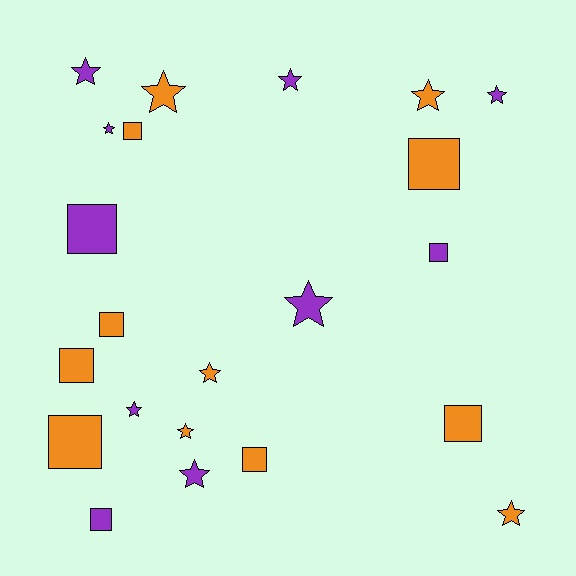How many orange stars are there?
There are 5 orange stars.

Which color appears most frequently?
Orange, with 12 objects.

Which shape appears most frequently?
Star, with 12 objects.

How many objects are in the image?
There are 22 objects.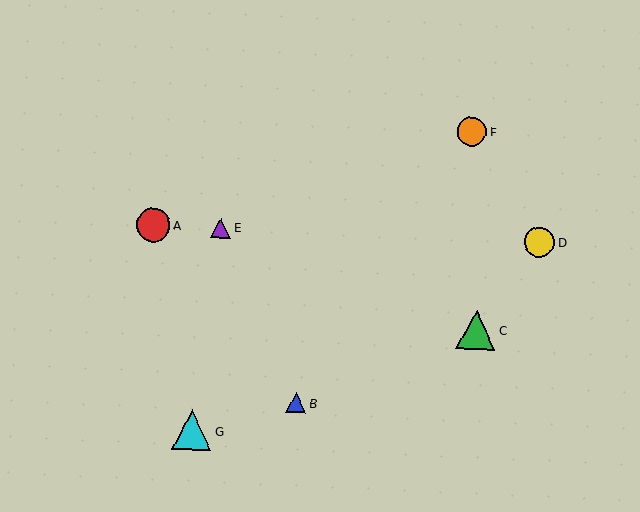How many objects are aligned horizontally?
3 objects (A, D, E) are aligned horizontally.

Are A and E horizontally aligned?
Yes, both are at y≈225.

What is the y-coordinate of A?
Object A is at y≈225.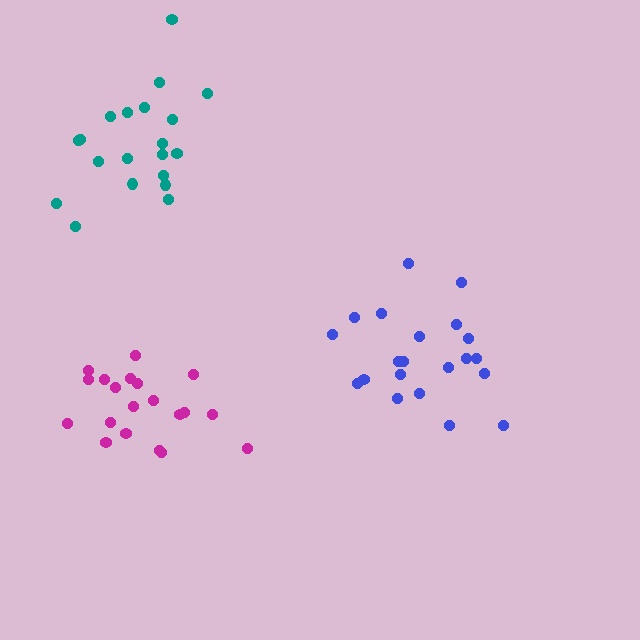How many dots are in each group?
Group 1: 21 dots, Group 2: 20 dots, Group 3: 20 dots (61 total).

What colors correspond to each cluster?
The clusters are colored: blue, teal, magenta.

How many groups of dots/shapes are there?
There are 3 groups.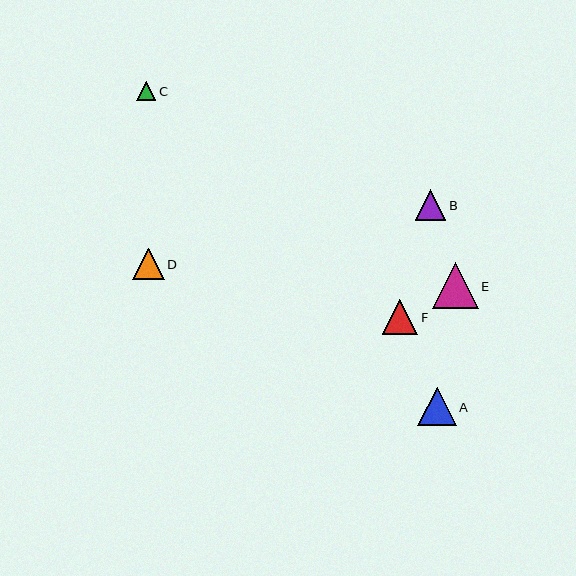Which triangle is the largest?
Triangle E is the largest with a size of approximately 46 pixels.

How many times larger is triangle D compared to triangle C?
Triangle D is approximately 1.7 times the size of triangle C.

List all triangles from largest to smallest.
From largest to smallest: E, A, F, D, B, C.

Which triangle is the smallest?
Triangle C is the smallest with a size of approximately 19 pixels.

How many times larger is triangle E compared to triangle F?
Triangle E is approximately 1.3 times the size of triangle F.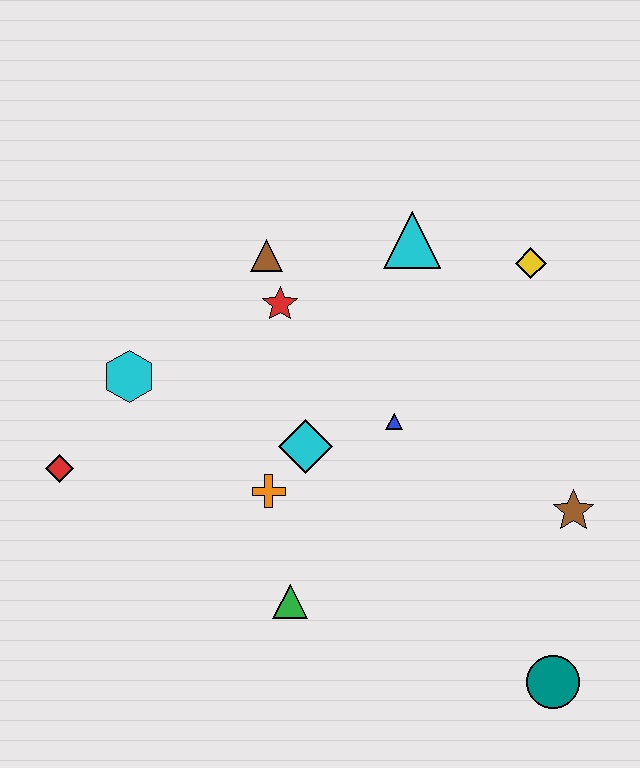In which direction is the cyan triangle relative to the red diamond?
The cyan triangle is to the right of the red diamond.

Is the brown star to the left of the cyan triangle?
No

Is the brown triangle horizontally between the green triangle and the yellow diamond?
No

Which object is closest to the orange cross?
The cyan diamond is closest to the orange cross.